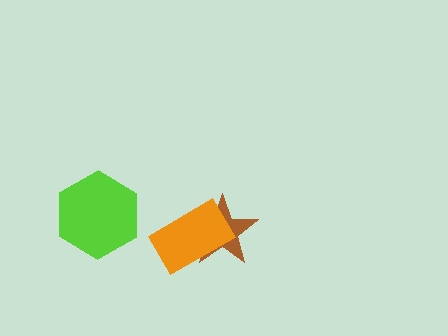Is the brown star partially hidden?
Yes, it is partially covered by another shape.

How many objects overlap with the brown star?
1 object overlaps with the brown star.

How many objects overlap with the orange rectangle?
1 object overlaps with the orange rectangle.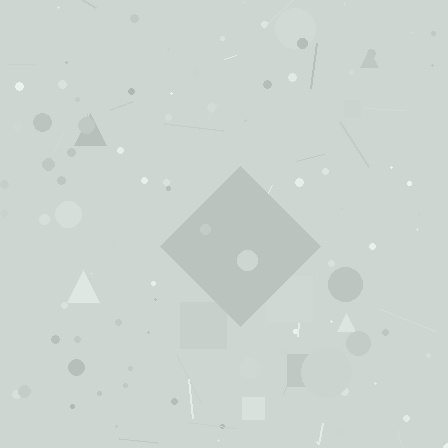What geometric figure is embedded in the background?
A diamond is embedded in the background.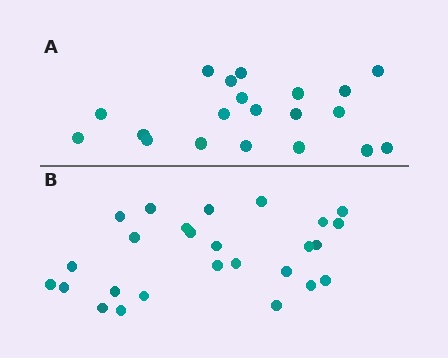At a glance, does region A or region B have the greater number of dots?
Region B (the bottom region) has more dots.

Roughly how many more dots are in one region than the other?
Region B has about 6 more dots than region A.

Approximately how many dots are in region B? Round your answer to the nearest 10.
About 30 dots. (The exact count is 26, which rounds to 30.)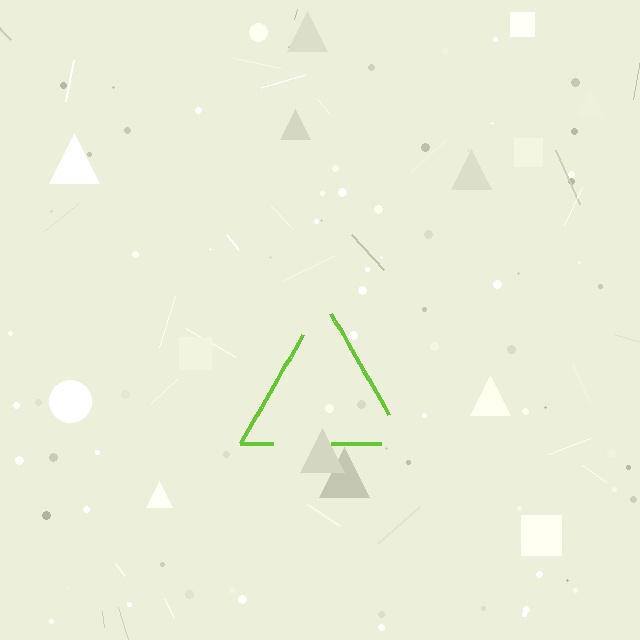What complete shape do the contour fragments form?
The contour fragments form a triangle.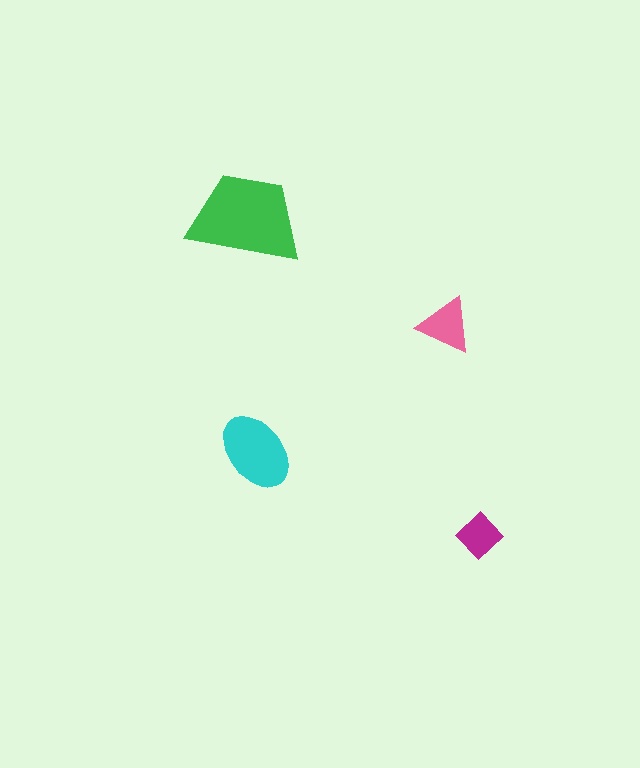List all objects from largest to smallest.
The green trapezoid, the cyan ellipse, the pink triangle, the magenta diamond.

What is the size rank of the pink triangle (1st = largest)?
3rd.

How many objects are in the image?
There are 4 objects in the image.